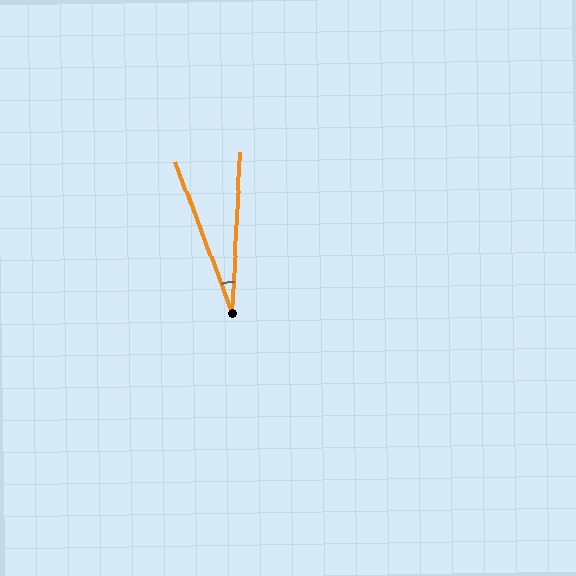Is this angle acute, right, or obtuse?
It is acute.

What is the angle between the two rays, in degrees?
Approximately 23 degrees.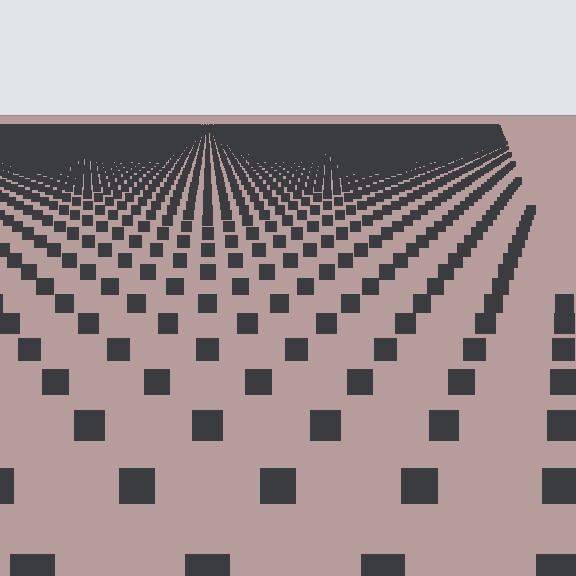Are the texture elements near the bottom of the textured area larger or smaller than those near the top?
Larger. Near the bottom, elements are closer to the viewer and appear at a bigger on-screen size.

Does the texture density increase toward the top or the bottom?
Density increases toward the top.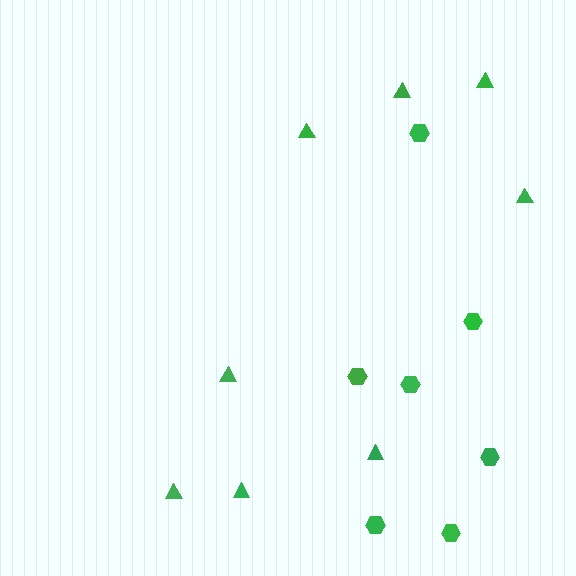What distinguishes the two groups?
There are 2 groups: one group of hexagons (7) and one group of triangles (8).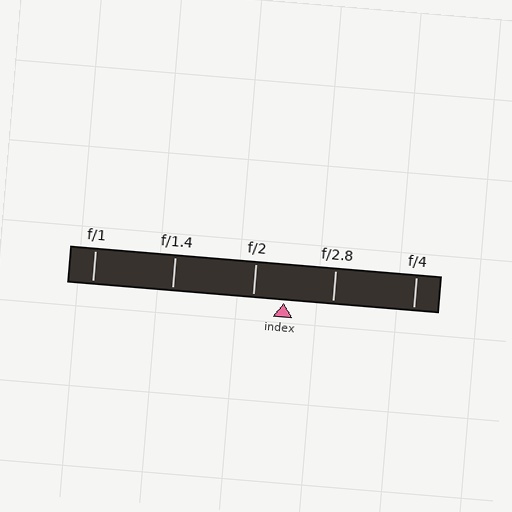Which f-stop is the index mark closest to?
The index mark is closest to f/2.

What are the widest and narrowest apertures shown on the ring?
The widest aperture shown is f/1 and the narrowest is f/4.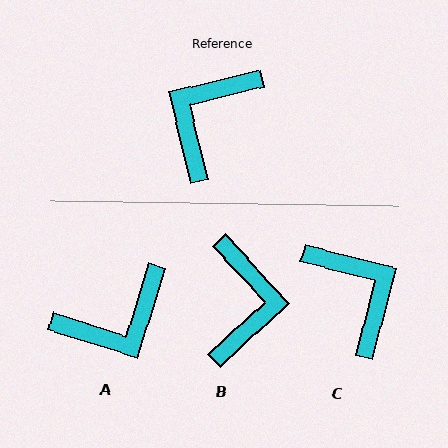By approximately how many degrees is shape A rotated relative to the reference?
Approximately 149 degrees counter-clockwise.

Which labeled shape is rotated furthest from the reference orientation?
B, about 151 degrees away.